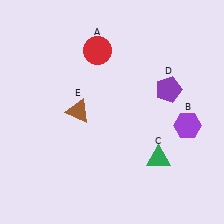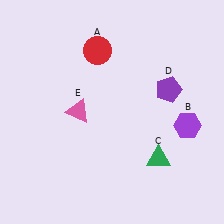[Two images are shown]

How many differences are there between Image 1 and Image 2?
There is 1 difference between the two images.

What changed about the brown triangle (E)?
In Image 1, E is brown. In Image 2, it changed to pink.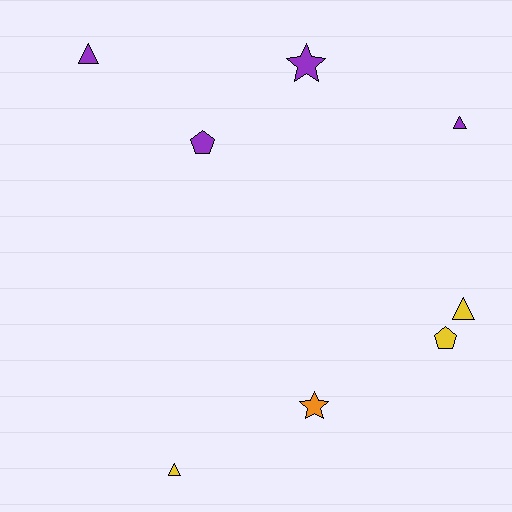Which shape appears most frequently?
Triangle, with 4 objects.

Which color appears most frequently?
Purple, with 4 objects.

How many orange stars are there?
There is 1 orange star.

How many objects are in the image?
There are 8 objects.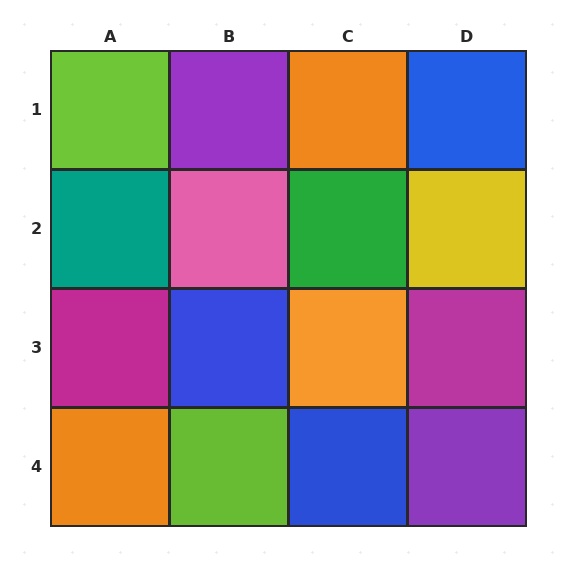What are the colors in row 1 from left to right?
Lime, purple, orange, blue.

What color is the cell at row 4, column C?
Blue.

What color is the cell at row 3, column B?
Blue.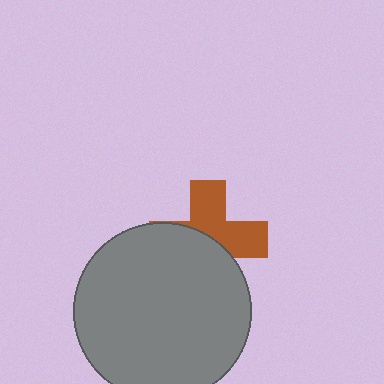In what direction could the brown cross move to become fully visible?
The brown cross could move up. That would shift it out from behind the gray circle entirely.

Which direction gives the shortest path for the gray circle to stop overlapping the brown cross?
Moving down gives the shortest separation.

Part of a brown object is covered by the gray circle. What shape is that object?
It is a cross.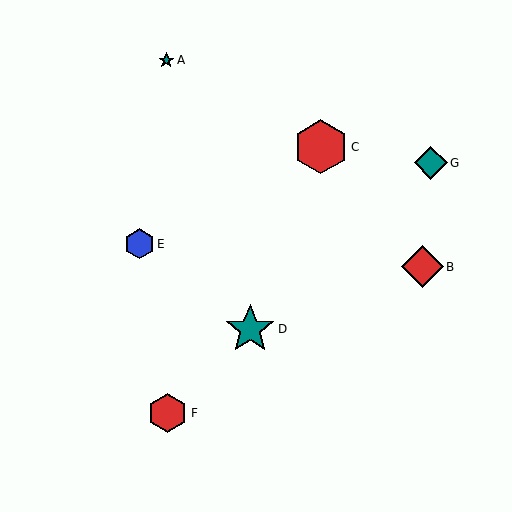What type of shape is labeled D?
Shape D is a teal star.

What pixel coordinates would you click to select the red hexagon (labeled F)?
Click at (168, 413) to select the red hexagon F.